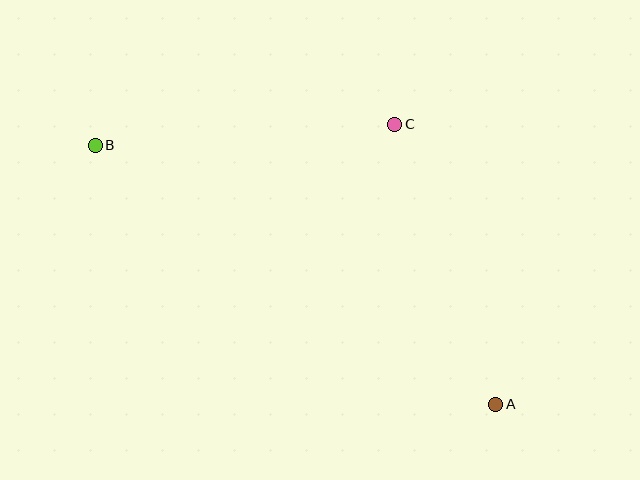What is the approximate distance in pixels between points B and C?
The distance between B and C is approximately 300 pixels.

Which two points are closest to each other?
Points A and C are closest to each other.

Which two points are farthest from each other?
Points A and B are farthest from each other.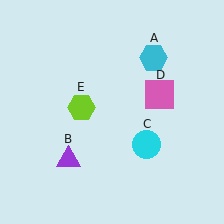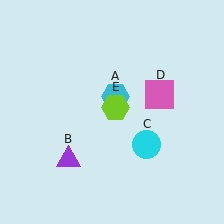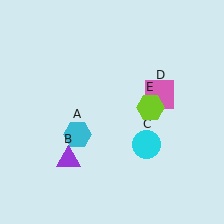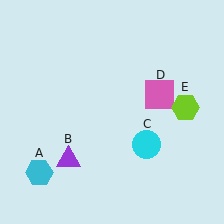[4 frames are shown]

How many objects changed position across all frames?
2 objects changed position: cyan hexagon (object A), lime hexagon (object E).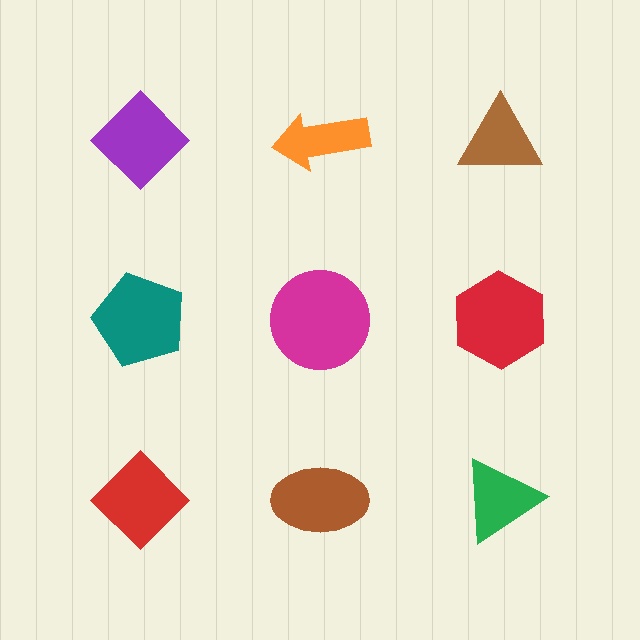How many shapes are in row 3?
3 shapes.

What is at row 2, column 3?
A red hexagon.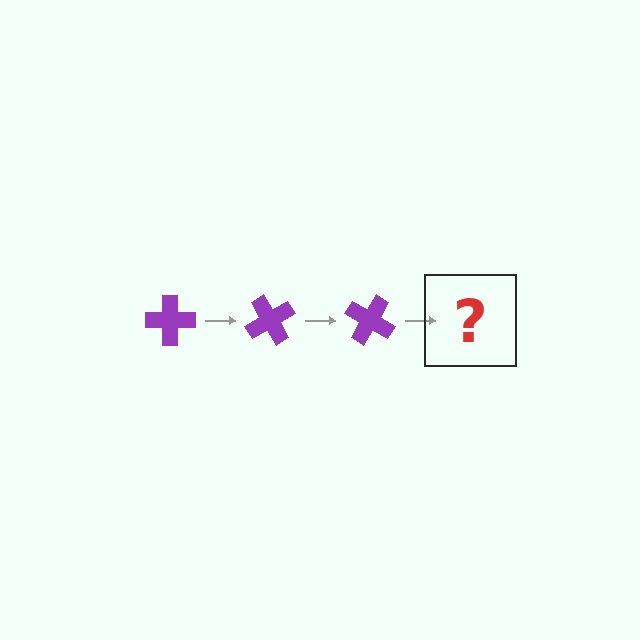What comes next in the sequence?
The next element should be a purple cross rotated 180 degrees.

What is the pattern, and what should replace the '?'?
The pattern is that the cross rotates 60 degrees each step. The '?' should be a purple cross rotated 180 degrees.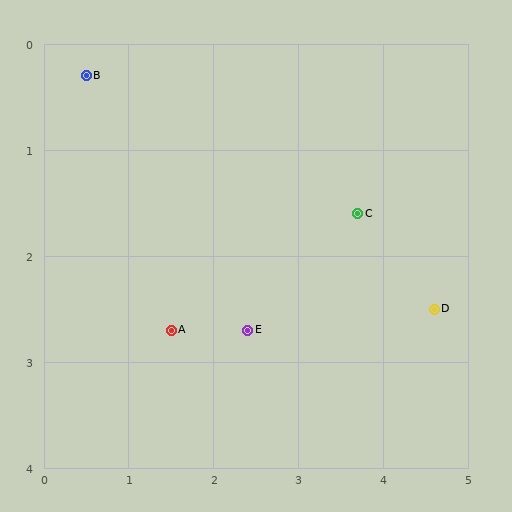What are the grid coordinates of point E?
Point E is at approximately (2.4, 2.7).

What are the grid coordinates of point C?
Point C is at approximately (3.7, 1.6).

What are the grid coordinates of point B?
Point B is at approximately (0.5, 0.3).